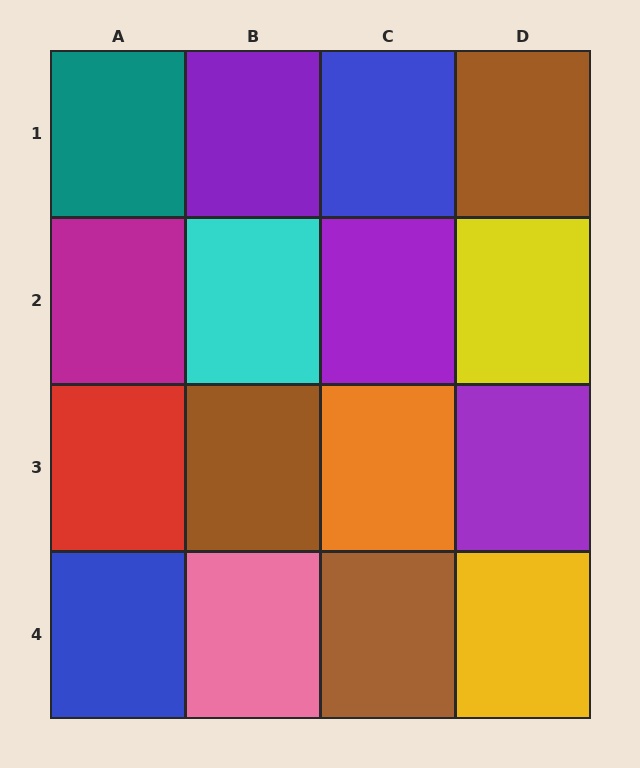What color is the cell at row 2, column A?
Magenta.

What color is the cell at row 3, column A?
Red.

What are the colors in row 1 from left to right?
Teal, purple, blue, brown.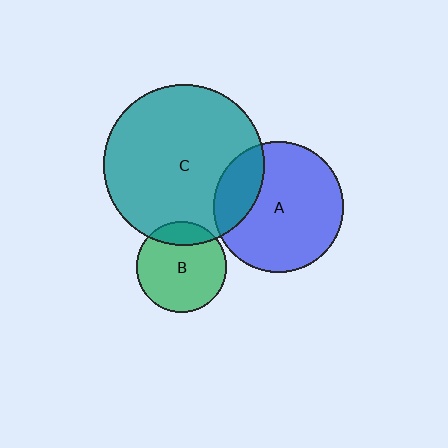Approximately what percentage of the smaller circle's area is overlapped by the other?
Approximately 20%.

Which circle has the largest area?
Circle C (teal).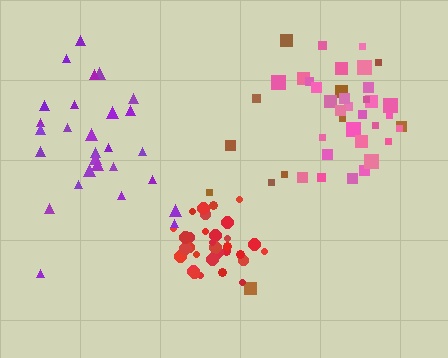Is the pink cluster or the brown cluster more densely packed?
Pink.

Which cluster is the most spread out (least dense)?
Brown.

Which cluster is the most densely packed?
Red.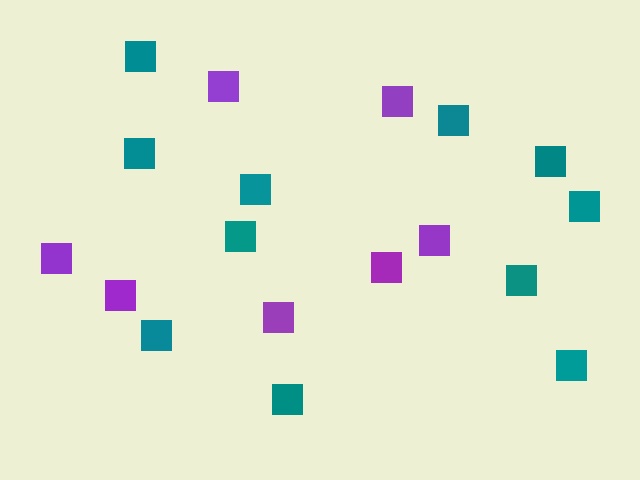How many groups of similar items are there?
There are 2 groups: one group of teal squares (11) and one group of purple squares (7).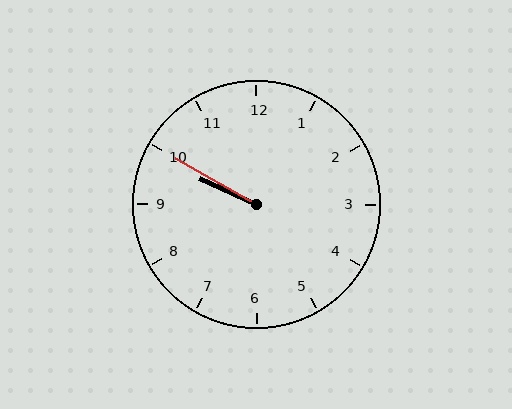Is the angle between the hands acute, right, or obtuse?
It is acute.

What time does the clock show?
9:50.